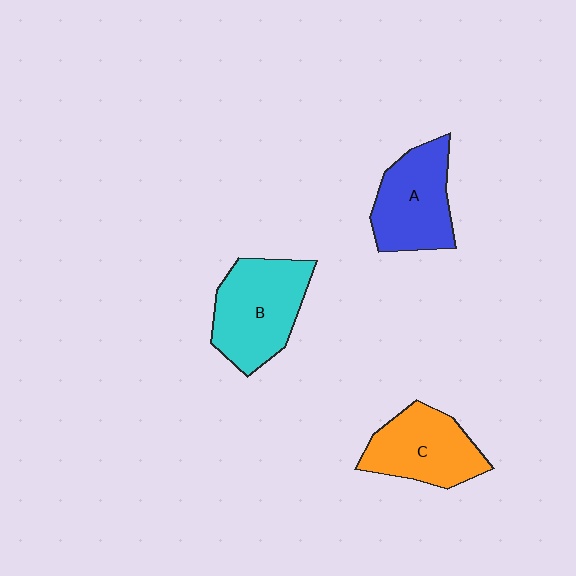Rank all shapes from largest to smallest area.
From largest to smallest: B (cyan), A (blue), C (orange).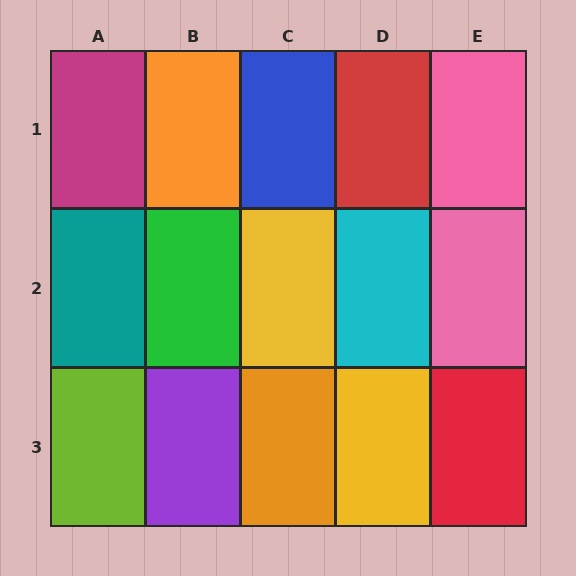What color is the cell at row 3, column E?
Red.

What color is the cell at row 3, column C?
Orange.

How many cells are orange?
2 cells are orange.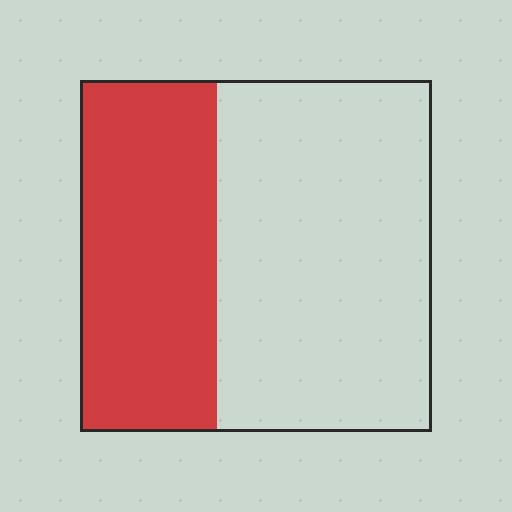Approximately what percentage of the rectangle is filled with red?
Approximately 40%.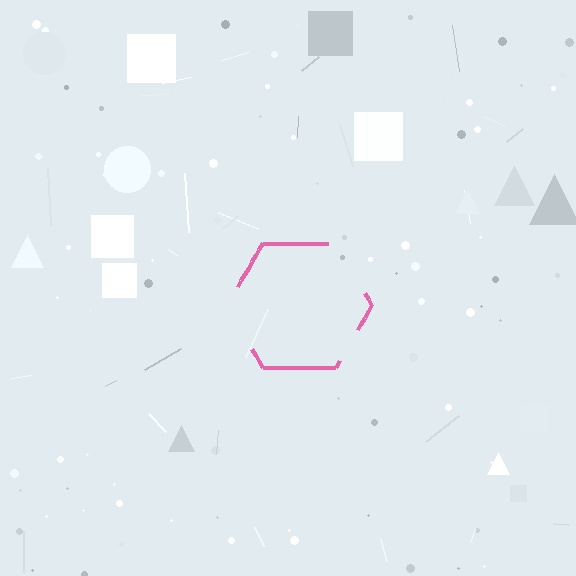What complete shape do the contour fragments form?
The contour fragments form a hexagon.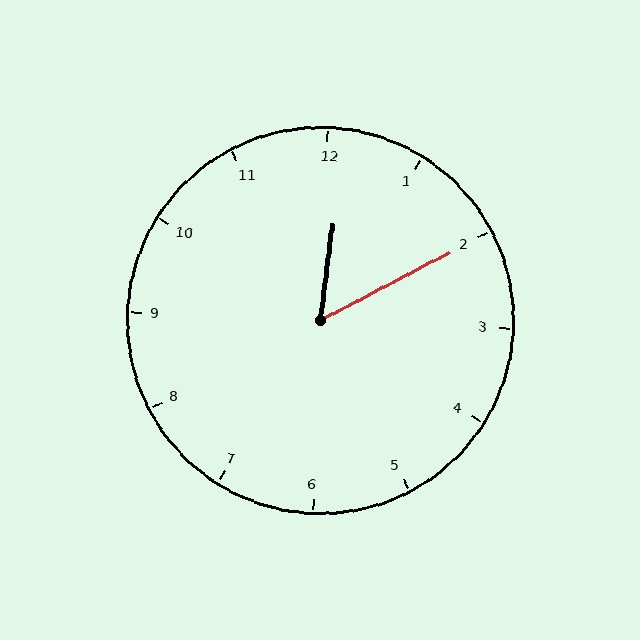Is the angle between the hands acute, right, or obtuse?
It is acute.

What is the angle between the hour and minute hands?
Approximately 55 degrees.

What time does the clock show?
12:10.